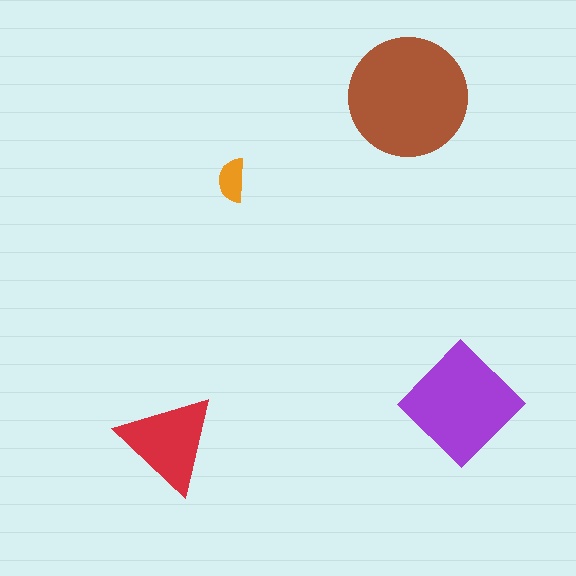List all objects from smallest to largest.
The orange semicircle, the red triangle, the purple diamond, the brown circle.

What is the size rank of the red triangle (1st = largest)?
3rd.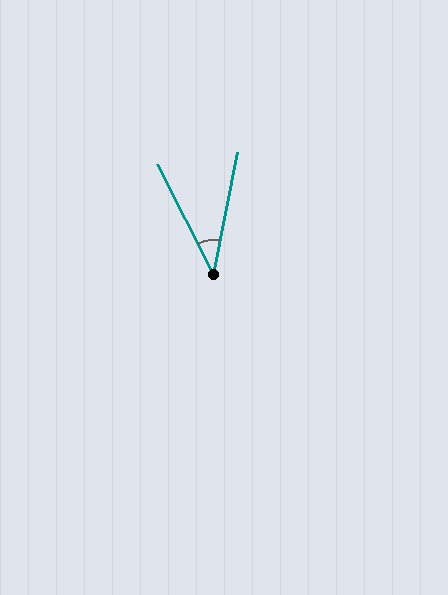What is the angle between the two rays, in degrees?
Approximately 38 degrees.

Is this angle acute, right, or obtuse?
It is acute.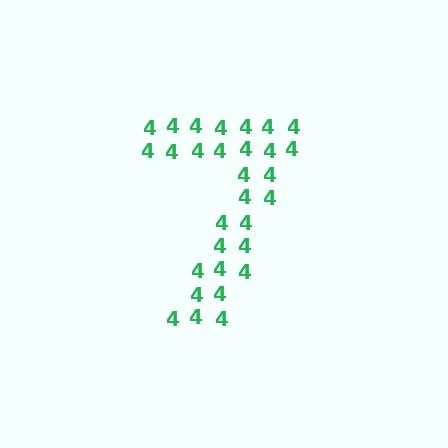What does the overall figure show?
The overall figure shows the digit 7.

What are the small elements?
The small elements are digit 4's.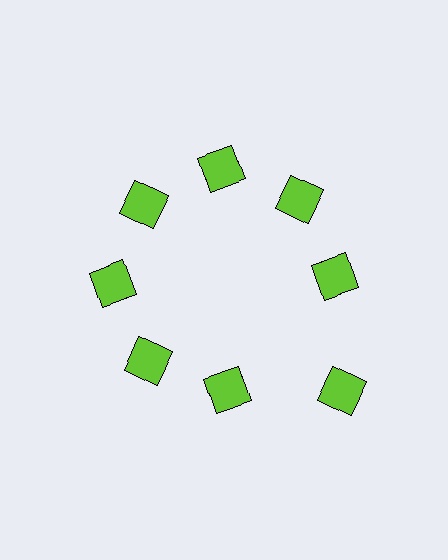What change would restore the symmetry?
The symmetry would be restored by moving it inward, back onto the ring so that all 8 squares sit at equal angles and equal distance from the center.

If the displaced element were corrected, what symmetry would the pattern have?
It would have 8-fold rotational symmetry — the pattern would map onto itself every 45 degrees.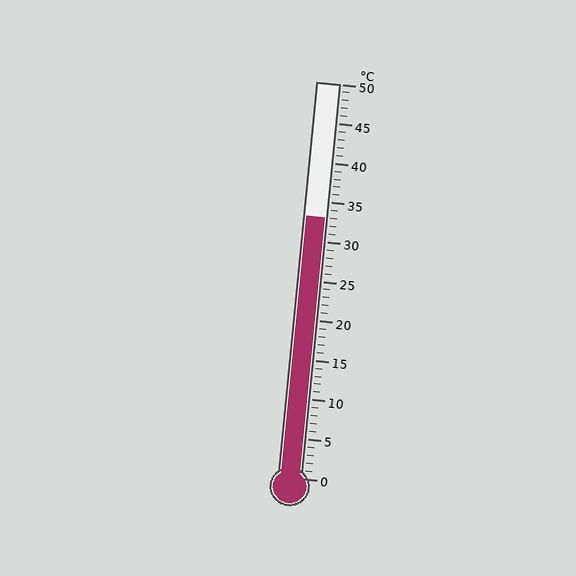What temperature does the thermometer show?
The thermometer shows approximately 33°C.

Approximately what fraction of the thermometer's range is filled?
The thermometer is filled to approximately 65% of its range.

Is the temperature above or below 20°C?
The temperature is above 20°C.